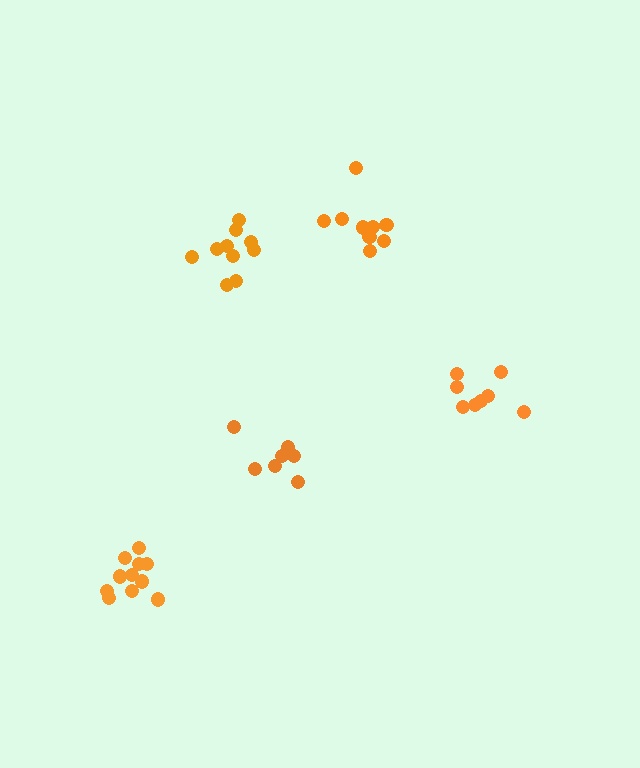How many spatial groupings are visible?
There are 5 spatial groupings.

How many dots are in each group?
Group 1: 8 dots, Group 2: 7 dots, Group 3: 9 dots, Group 4: 10 dots, Group 5: 11 dots (45 total).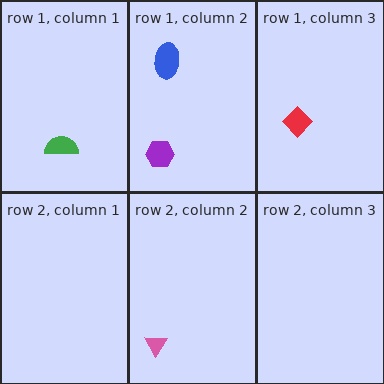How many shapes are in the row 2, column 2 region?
1.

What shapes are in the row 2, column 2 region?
The pink triangle.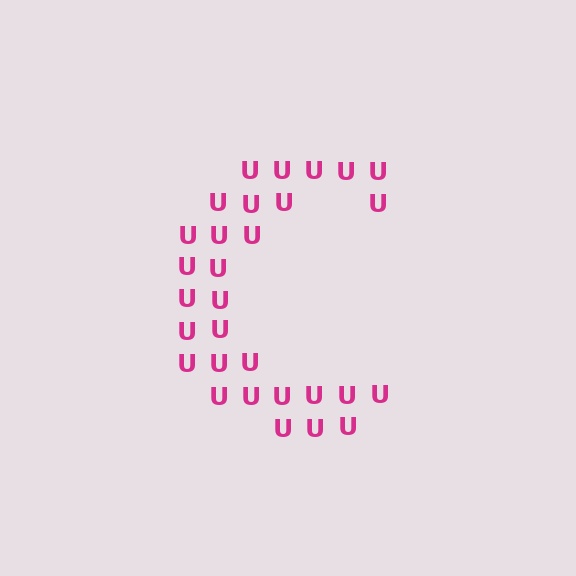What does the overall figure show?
The overall figure shows the letter C.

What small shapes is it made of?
It is made of small letter U's.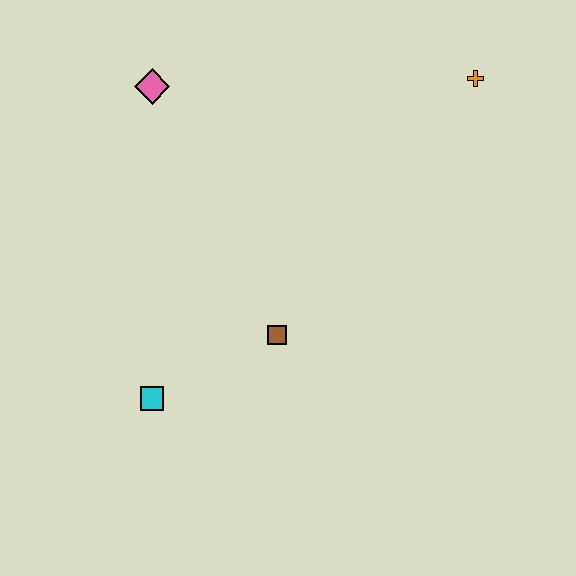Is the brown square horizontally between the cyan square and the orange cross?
Yes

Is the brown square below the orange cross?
Yes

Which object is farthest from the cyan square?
The orange cross is farthest from the cyan square.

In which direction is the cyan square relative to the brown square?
The cyan square is to the left of the brown square.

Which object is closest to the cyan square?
The brown square is closest to the cyan square.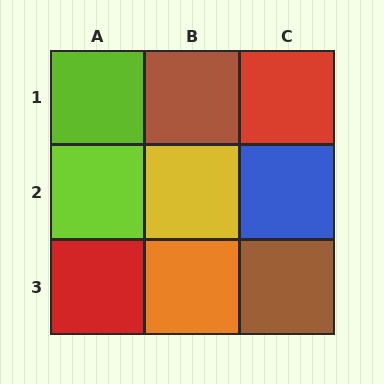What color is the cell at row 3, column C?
Brown.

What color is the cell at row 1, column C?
Red.